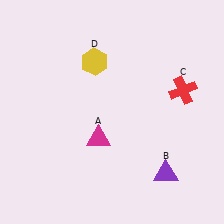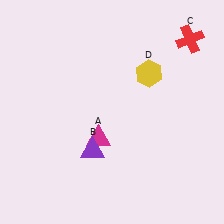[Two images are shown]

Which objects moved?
The objects that moved are: the purple triangle (B), the red cross (C), the yellow hexagon (D).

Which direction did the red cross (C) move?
The red cross (C) moved up.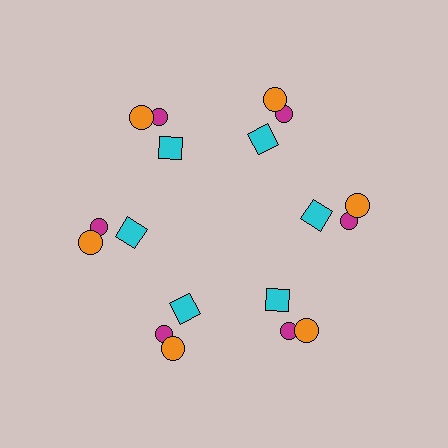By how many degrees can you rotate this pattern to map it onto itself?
The pattern maps onto itself every 60 degrees of rotation.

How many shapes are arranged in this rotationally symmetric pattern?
There are 18 shapes, arranged in 6 groups of 3.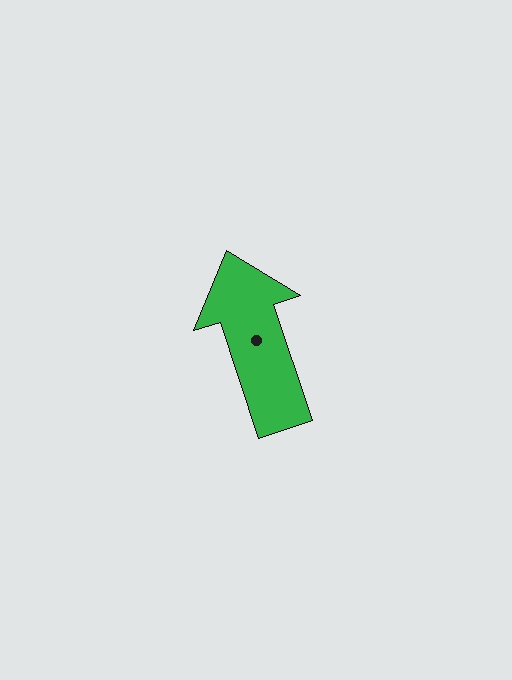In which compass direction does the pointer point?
North.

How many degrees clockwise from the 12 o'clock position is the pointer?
Approximately 342 degrees.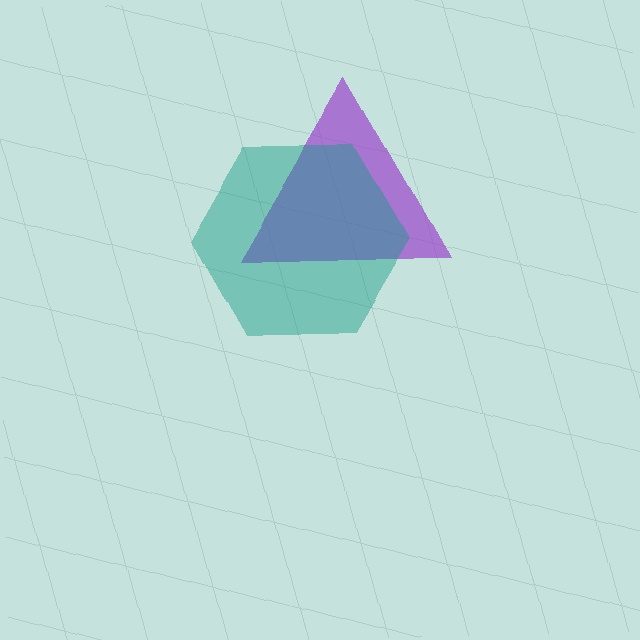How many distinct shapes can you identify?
There are 2 distinct shapes: a purple triangle, a teal hexagon.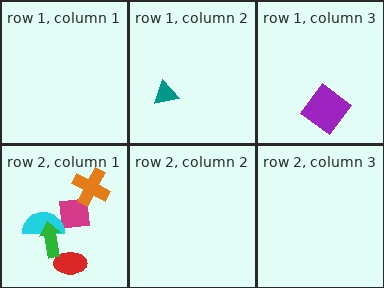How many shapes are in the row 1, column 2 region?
1.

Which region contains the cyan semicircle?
The row 2, column 1 region.